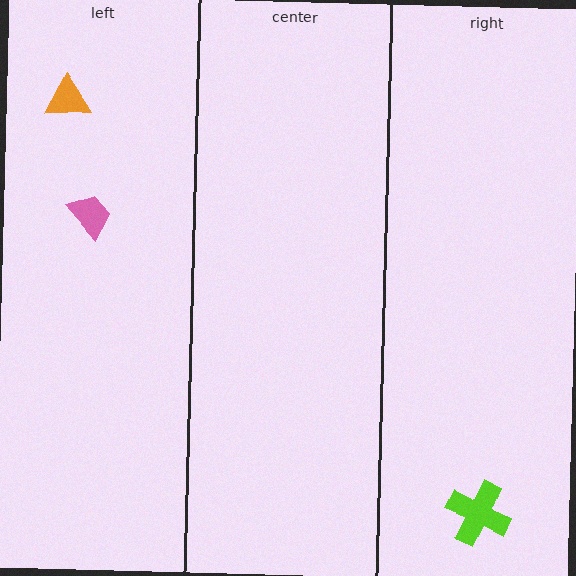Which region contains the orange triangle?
The left region.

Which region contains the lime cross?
The right region.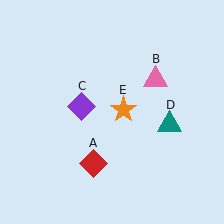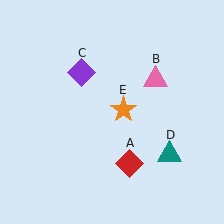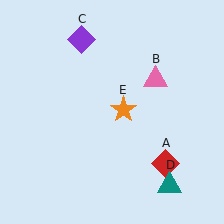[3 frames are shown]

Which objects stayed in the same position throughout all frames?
Pink triangle (object B) and orange star (object E) remained stationary.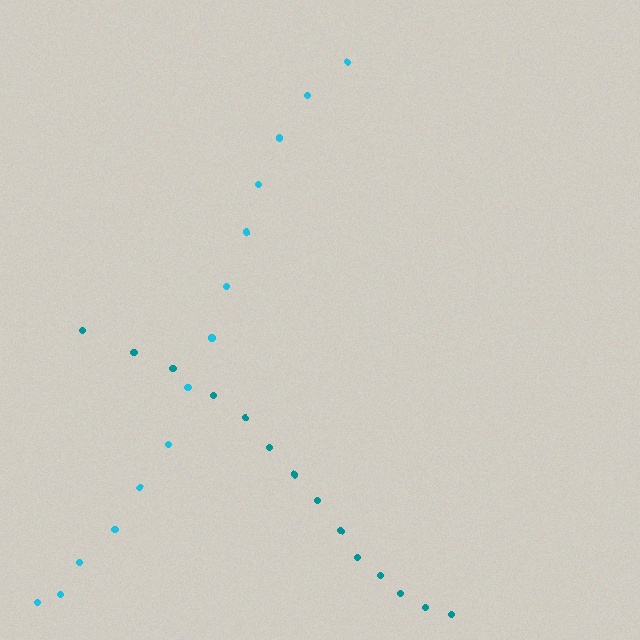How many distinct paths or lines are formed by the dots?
There are 2 distinct paths.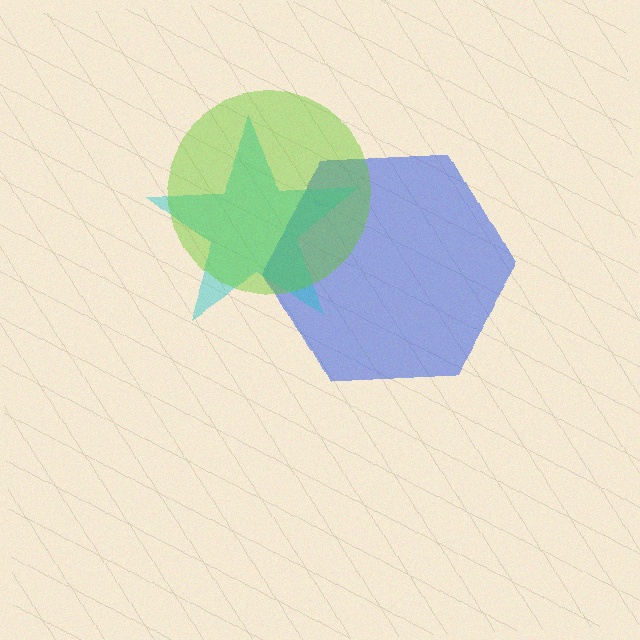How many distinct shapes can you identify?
There are 3 distinct shapes: a blue hexagon, a cyan star, a lime circle.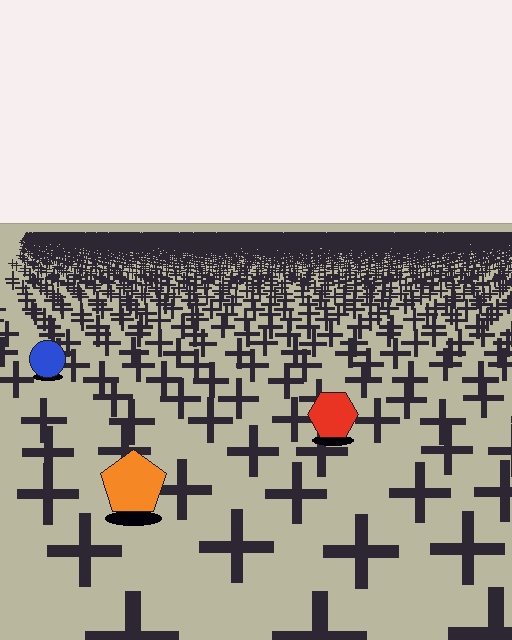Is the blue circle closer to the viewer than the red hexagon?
No. The red hexagon is closer — you can tell from the texture gradient: the ground texture is coarser near it.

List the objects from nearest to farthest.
From nearest to farthest: the orange pentagon, the red hexagon, the blue circle.